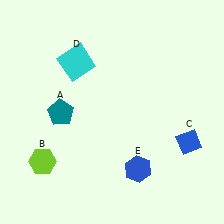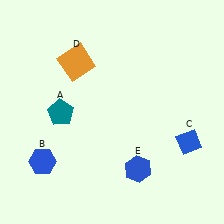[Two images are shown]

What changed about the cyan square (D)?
In Image 1, D is cyan. In Image 2, it changed to orange.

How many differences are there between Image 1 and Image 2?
There are 2 differences between the two images.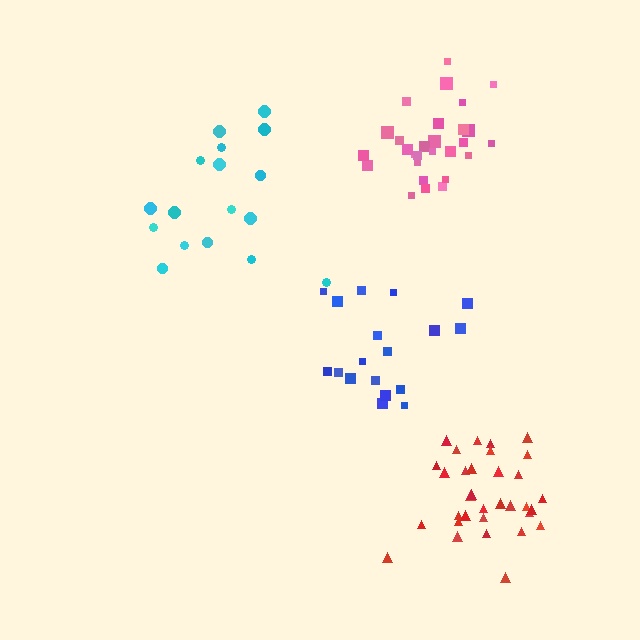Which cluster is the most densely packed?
Pink.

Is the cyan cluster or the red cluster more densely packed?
Red.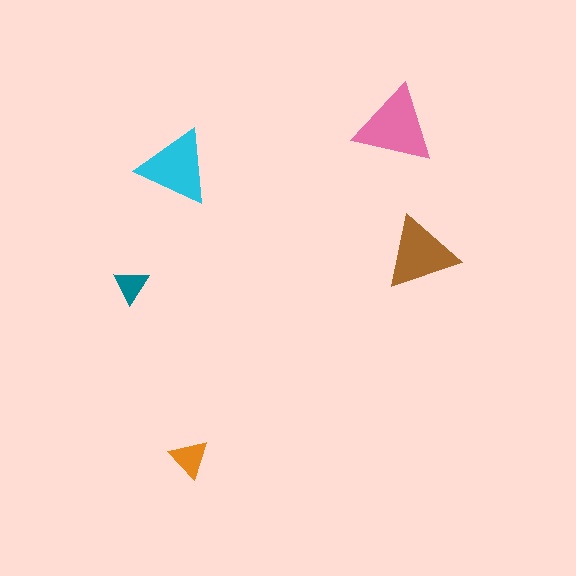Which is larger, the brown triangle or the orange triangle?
The brown one.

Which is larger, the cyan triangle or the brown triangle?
The cyan one.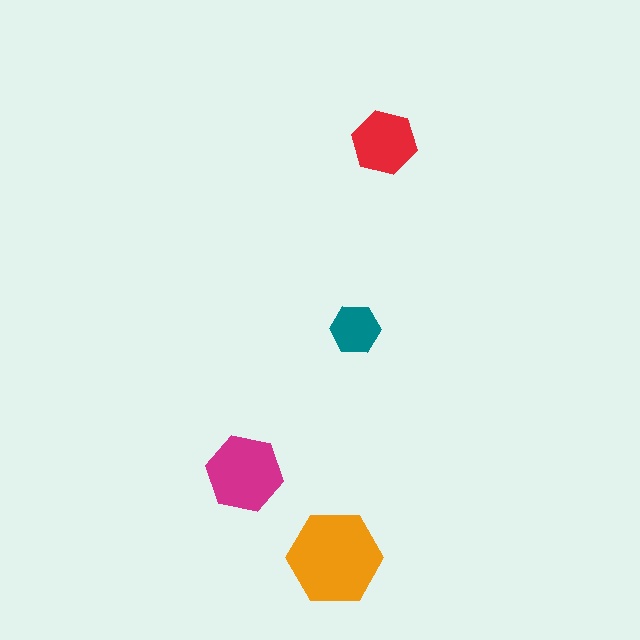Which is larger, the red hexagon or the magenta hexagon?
The magenta one.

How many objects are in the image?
There are 4 objects in the image.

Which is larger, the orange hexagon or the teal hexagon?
The orange one.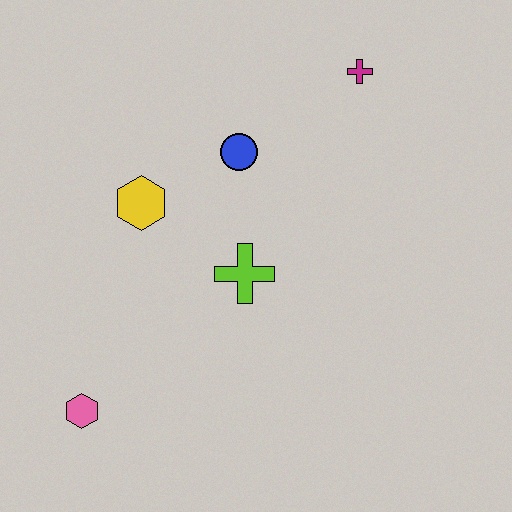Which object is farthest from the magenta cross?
The pink hexagon is farthest from the magenta cross.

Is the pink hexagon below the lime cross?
Yes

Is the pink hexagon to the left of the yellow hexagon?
Yes